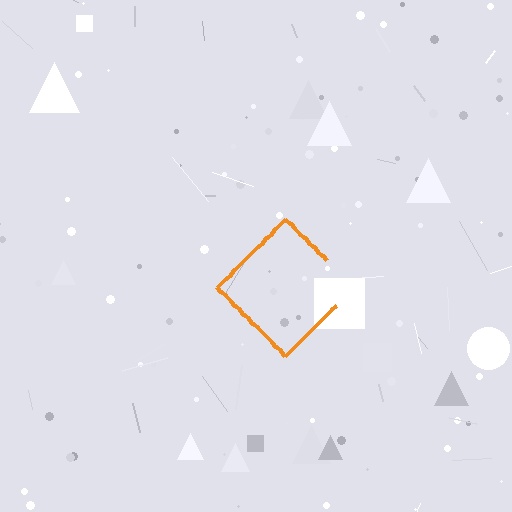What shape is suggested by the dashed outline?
The dashed outline suggests a diamond.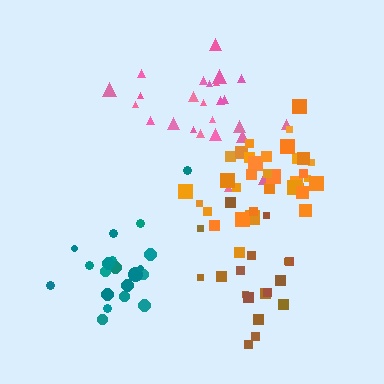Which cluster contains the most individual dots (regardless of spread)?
Orange (35).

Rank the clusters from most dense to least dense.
orange, pink, teal, brown.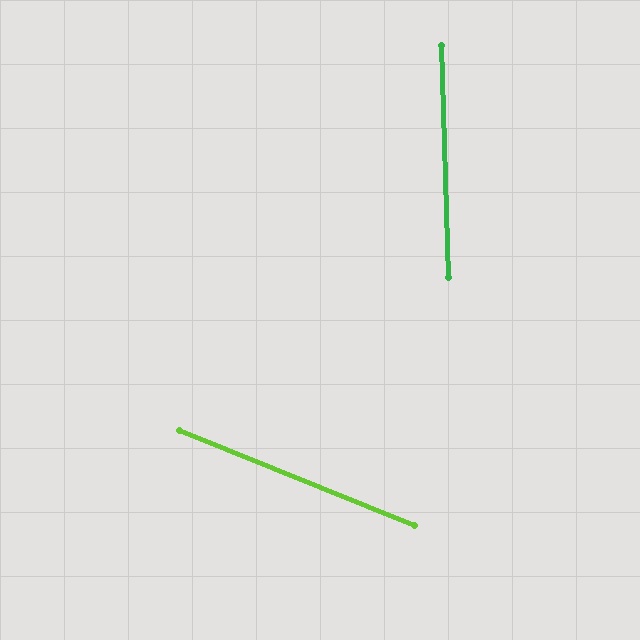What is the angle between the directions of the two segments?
Approximately 66 degrees.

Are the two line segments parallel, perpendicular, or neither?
Neither parallel nor perpendicular — they differ by about 66°.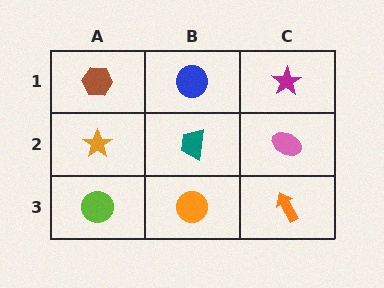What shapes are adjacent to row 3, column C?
A pink ellipse (row 2, column C), an orange circle (row 3, column B).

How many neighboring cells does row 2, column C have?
3.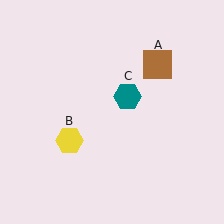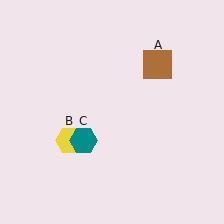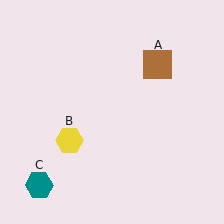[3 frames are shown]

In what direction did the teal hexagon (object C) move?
The teal hexagon (object C) moved down and to the left.